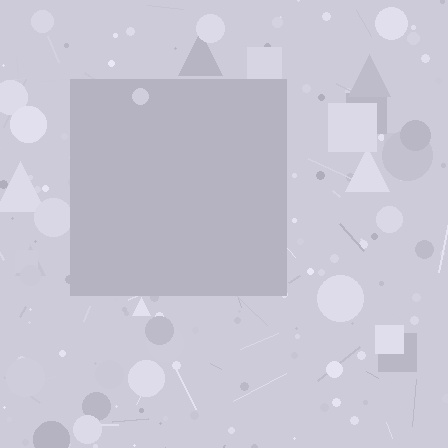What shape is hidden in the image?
A square is hidden in the image.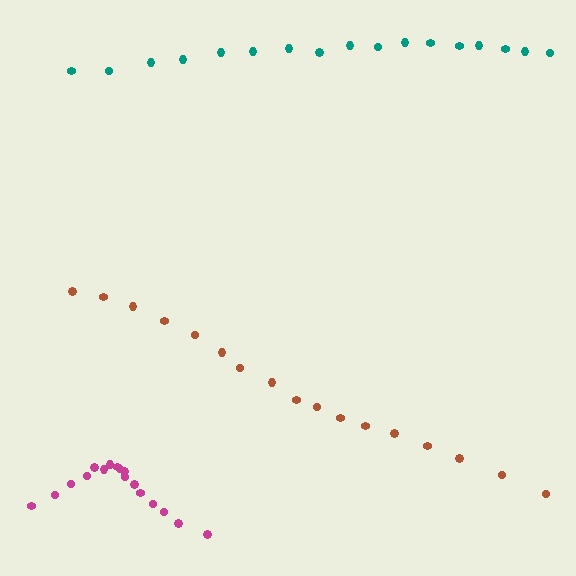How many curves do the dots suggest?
There are 3 distinct paths.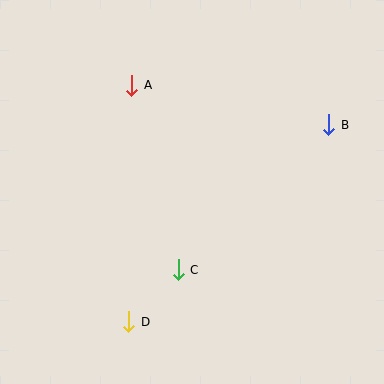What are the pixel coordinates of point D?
Point D is at (129, 322).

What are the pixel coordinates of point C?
Point C is at (178, 270).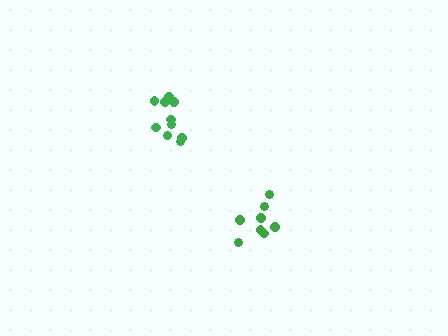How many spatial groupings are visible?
There are 2 spatial groupings.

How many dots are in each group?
Group 1: 10 dots, Group 2: 8 dots (18 total).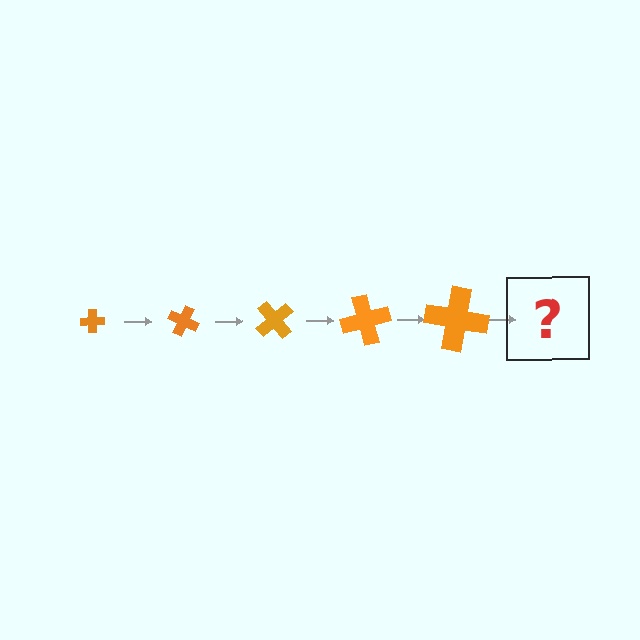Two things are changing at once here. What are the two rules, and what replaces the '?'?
The two rules are that the cross grows larger each step and it rotates 25 degrees each step. The '?' should be a cross, larger than the previous one and rotated 125 degrees from the start.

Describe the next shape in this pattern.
It should be a cross, larger than the previous one and rotated 125 degrees from the start.